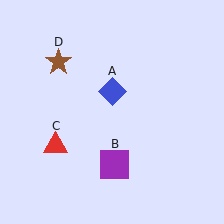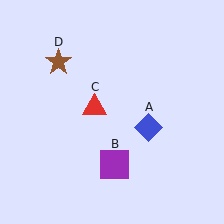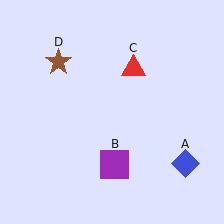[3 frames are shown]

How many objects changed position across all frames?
2 objects changed position: blue diamond (object A), red triangle (object C).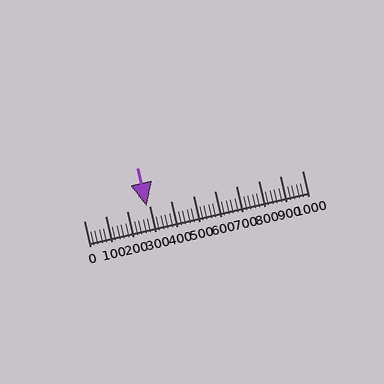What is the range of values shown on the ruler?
The ruler shows values from 0 to 1000.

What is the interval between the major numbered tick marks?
The major tick marks are spaced 100 units apart.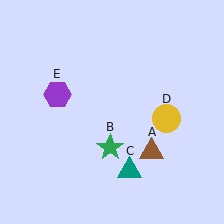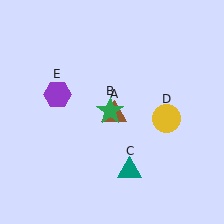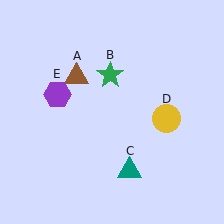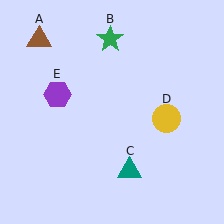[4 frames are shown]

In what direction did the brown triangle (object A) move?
The brown triangle (object A) moved up and to the left.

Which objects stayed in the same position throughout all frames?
Teal triangle (object C) and yellow circle (object D) and purple hexagon (object E) remained stationary.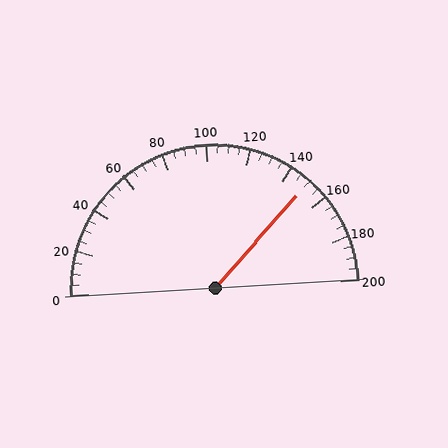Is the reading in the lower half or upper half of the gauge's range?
The reading is in the upper half of the range (0 to 200).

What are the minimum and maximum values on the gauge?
The gauge ranges from 0 to 200.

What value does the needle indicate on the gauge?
The needle indicates approximately 150.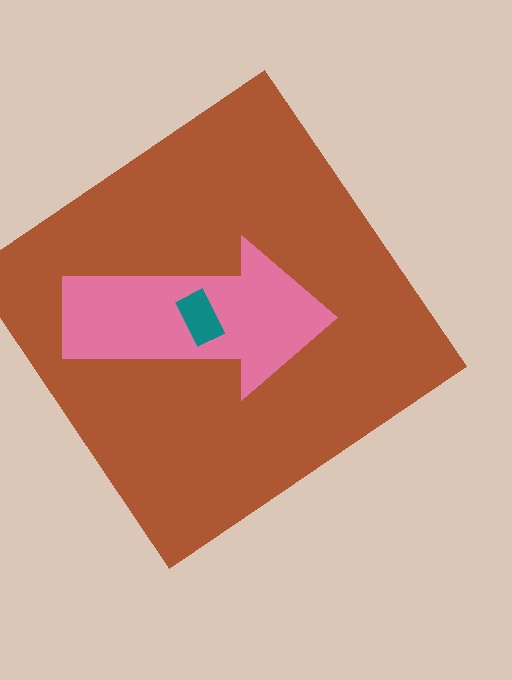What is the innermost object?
The teal rectangle.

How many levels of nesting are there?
3.